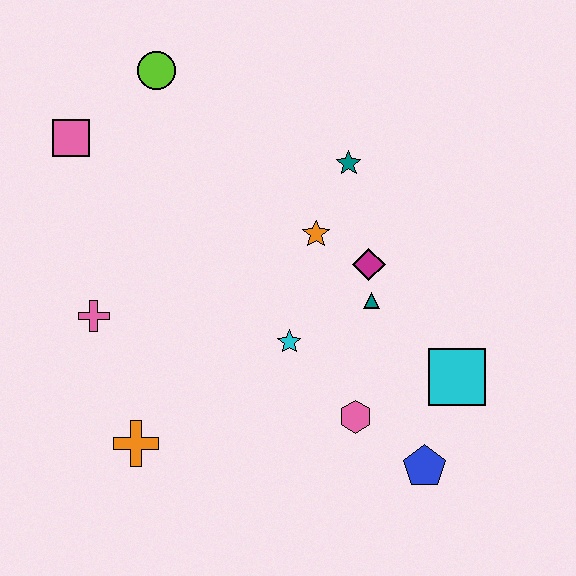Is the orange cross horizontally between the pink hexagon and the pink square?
Yes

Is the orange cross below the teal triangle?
Yes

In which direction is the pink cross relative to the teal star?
The pink cross is to the left of the teal star.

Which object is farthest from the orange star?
The orange cross is farthest from the orange star.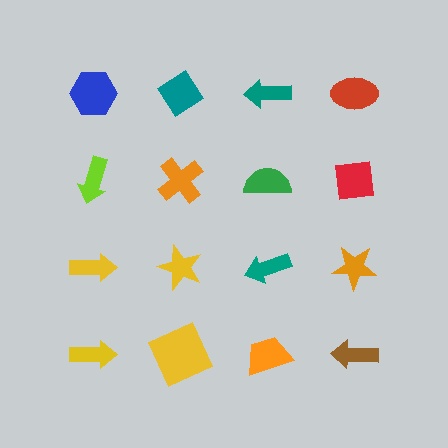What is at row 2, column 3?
A green semicircle.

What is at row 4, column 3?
An orange trapezoid.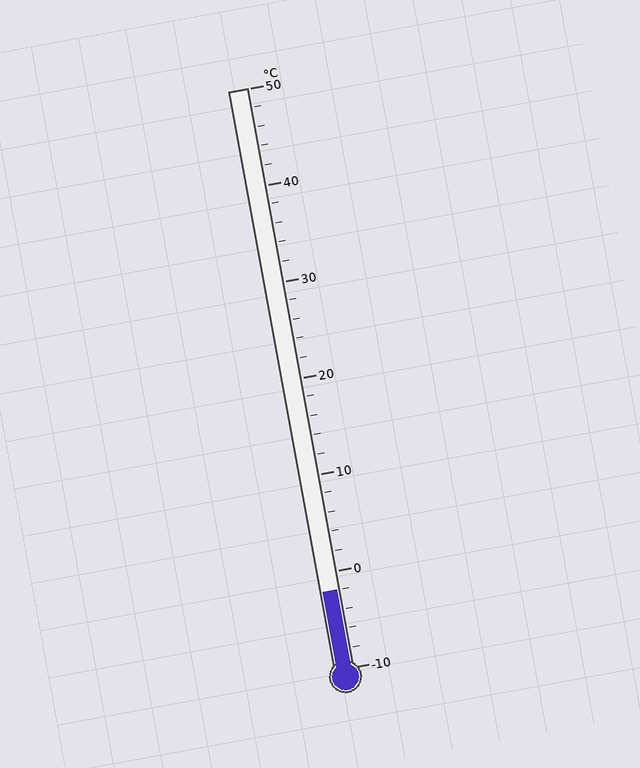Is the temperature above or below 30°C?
The temperature is below 30°C.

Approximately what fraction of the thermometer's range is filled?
The thermometer is filled to approximately 15% of its range.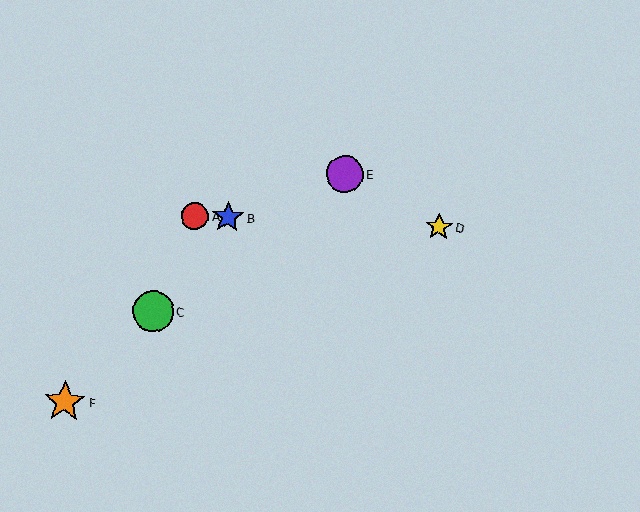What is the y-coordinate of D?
Object D is at y≈227.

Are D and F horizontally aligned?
No, D is at y≈227 and F is at y≈402.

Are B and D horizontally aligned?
Yes, both are at y≈217.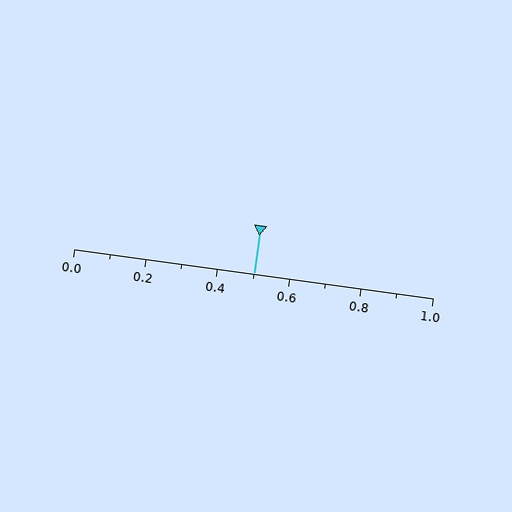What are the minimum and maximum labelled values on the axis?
The axis runs from 0.0 to 1.0.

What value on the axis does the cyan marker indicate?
The marker indicates approximately 0.5.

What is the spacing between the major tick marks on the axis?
The major ticks are spaced 0.2 apart.